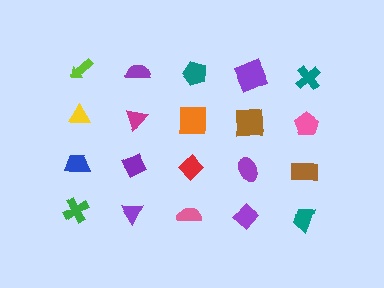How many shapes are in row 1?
5 shapes.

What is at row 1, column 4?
A purple square.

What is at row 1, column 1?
A lime arrow.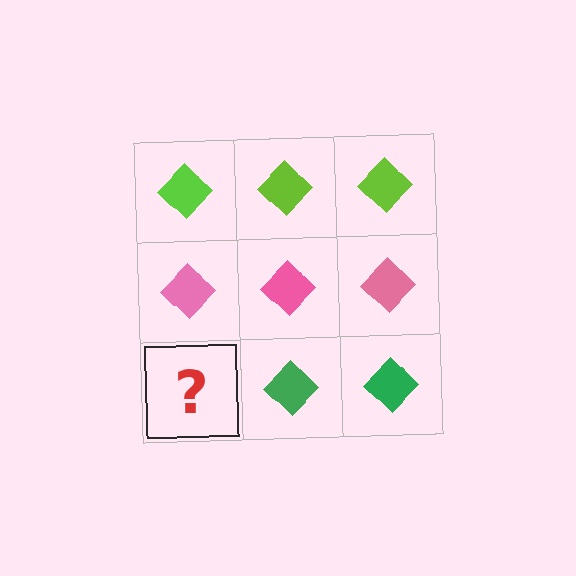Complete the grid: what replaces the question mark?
The question mark should be replaced with a green diamond.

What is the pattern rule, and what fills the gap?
The rule is that each row has a consistent color. The gap should be filled with a green diamond.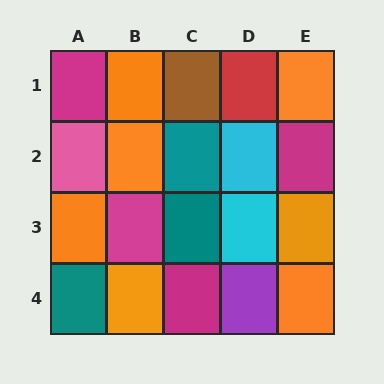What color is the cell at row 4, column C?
Magenta.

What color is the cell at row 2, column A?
Pink.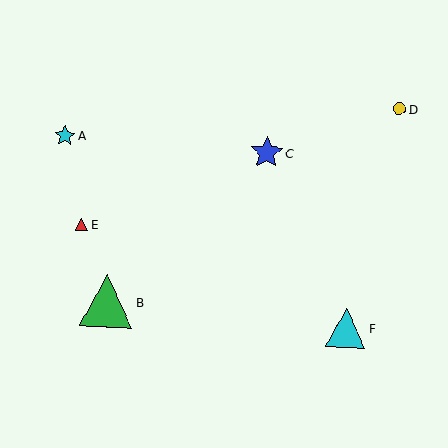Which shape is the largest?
The green triangle (labeled B) is the largest.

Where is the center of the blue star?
The center of the blue star is at (267, 153).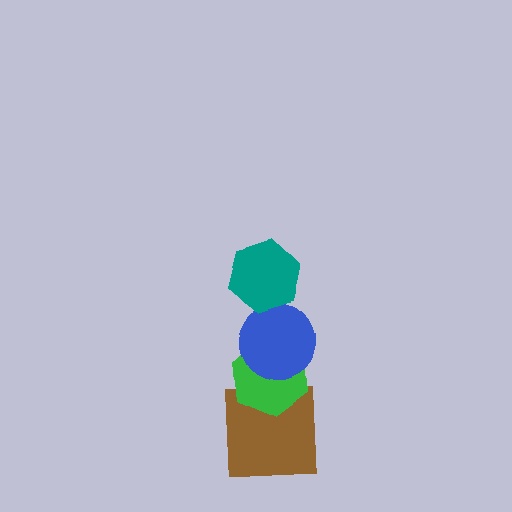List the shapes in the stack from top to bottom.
From top to bottom: the teal hexagon, the blue circle, the green hexagon, the brown square.